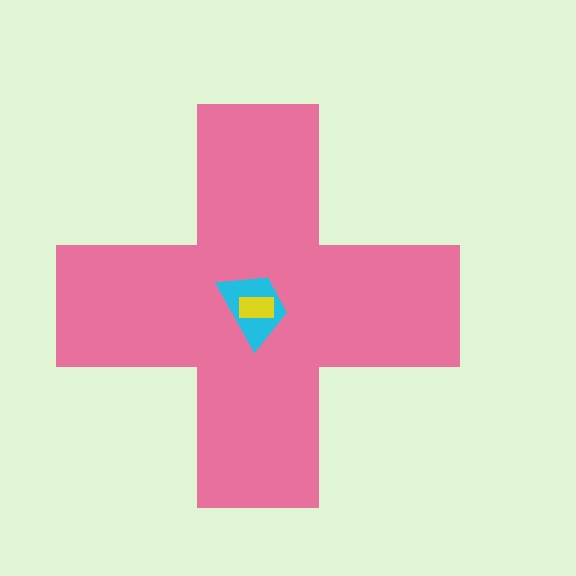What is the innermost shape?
The yellow rectangle.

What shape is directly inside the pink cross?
The cyan trapezoid.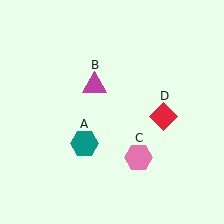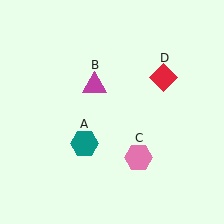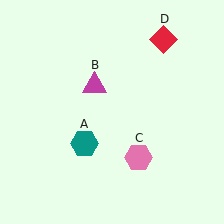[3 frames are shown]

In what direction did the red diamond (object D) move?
The red diamond (object D) moved up.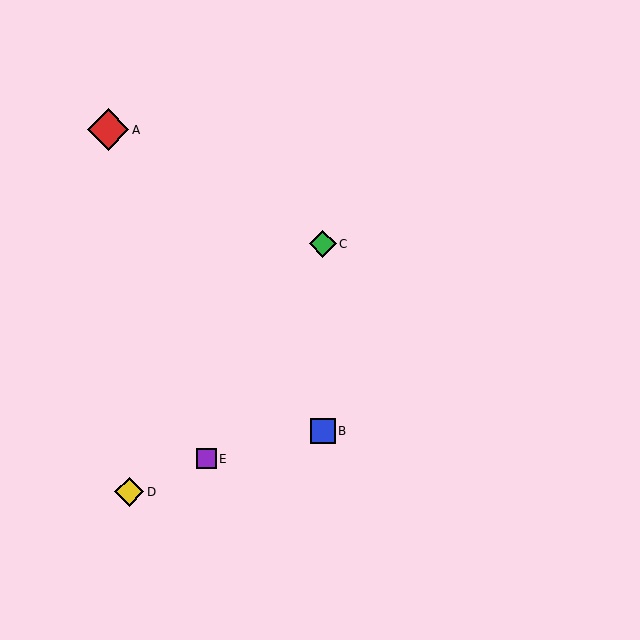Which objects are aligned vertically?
Objects B, C are aligned vertically.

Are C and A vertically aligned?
No, C is at x≈323 and A is at x≈108.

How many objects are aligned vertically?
2 objects (B, C) are aligned vertically.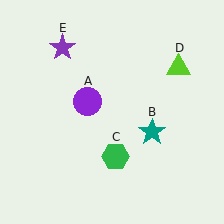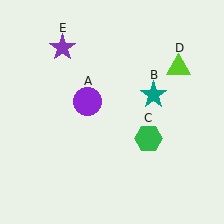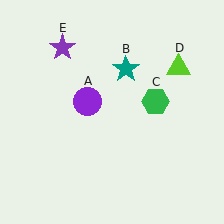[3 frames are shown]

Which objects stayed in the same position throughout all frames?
Purple circle (object A) and lime triangle (object D) and purple star (object E) remained stationary.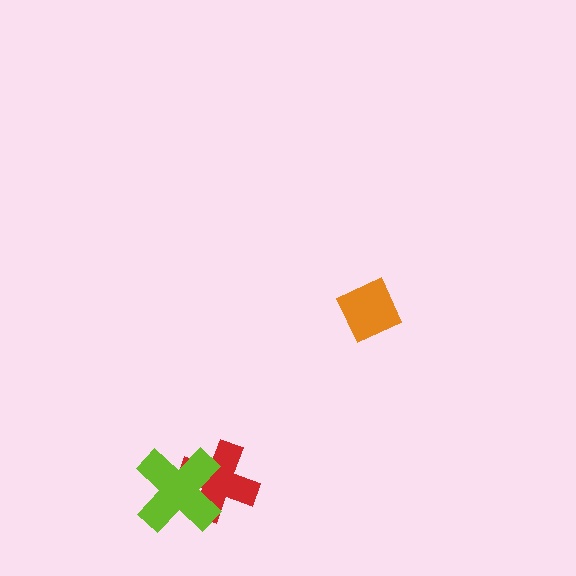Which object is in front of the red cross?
The lime cross is in front of the red cross.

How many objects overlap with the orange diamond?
0 objects overlap with the orange diamond.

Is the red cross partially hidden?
Yes, it is partially covered by another shape.